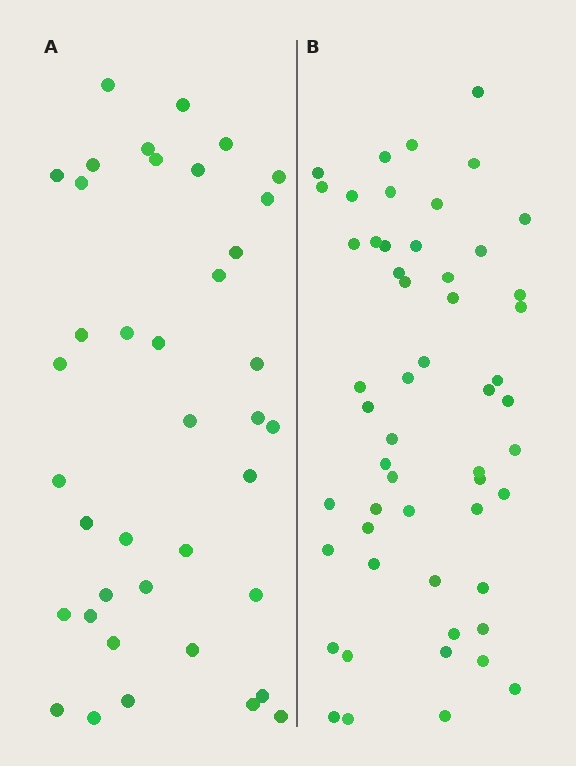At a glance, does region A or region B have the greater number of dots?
Region B (the right region) has more dots.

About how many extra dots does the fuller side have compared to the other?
Region B has approximately 15 more dots than region A.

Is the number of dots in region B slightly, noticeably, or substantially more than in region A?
Region B has noticeably more, but not dramatically so. The ratio is roughly 1.4 to 1.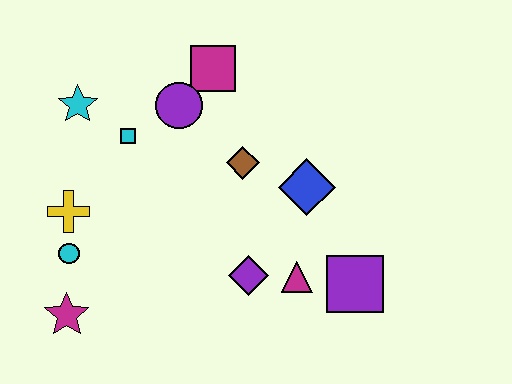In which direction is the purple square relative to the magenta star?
The purple square is to the right of the magenta star.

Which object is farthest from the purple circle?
The purple square is farthest from the purple circle.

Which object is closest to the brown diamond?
The blue diamond is closest to the brown diamond.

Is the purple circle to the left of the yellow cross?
No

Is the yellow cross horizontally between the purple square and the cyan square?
No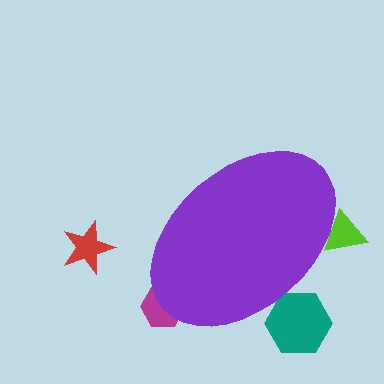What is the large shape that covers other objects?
A purple ellipse.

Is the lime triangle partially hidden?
Yes, the lime triangle is partially hidden behind the purple ellipse.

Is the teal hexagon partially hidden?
Yes, the teal hexagon is partially hidden behind the purple ellipse.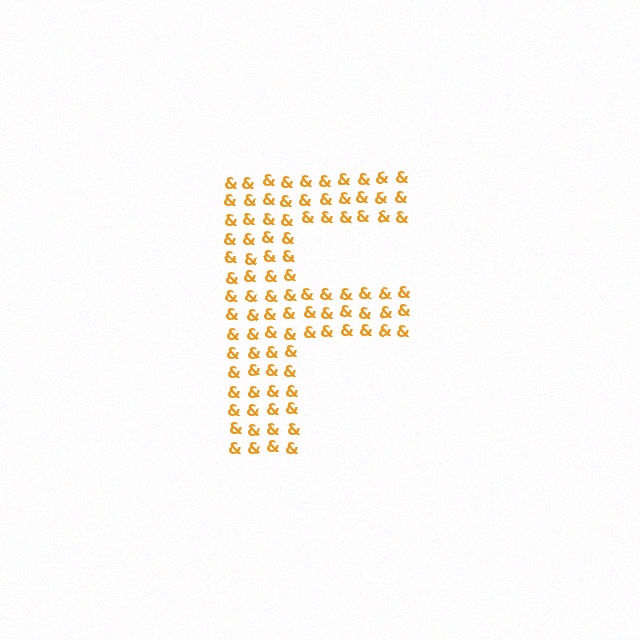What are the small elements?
The small elements are ampersands.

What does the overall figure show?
The overall figure shows the letter F.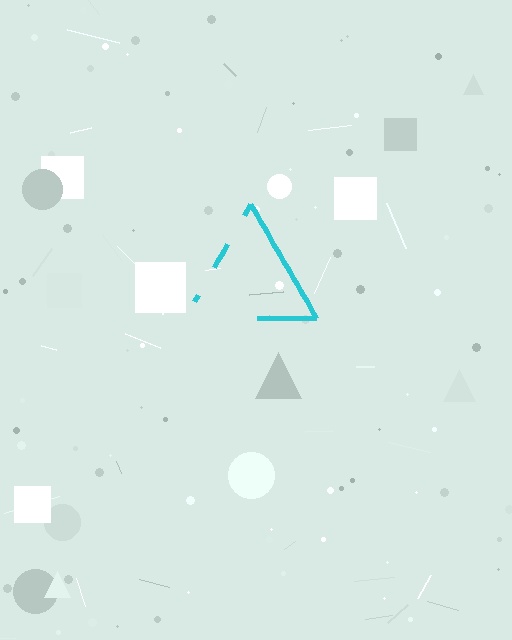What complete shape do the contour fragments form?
The contour fragments form a triangle.